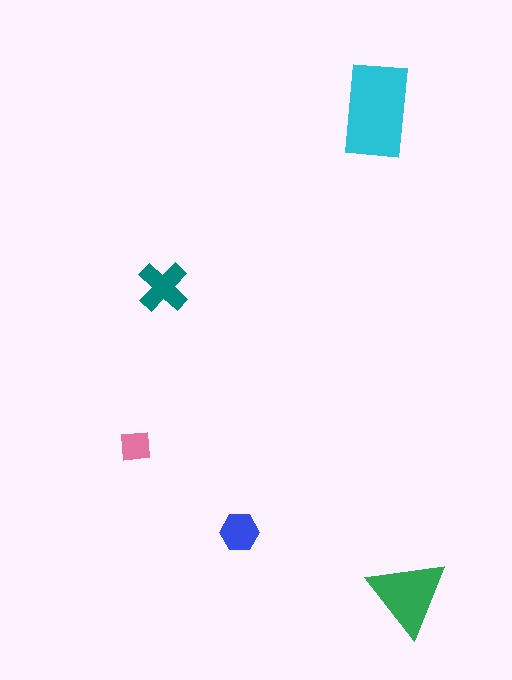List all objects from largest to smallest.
The cyan rectangle, the green triangle, the teal cross, the blue hexagon, the pink square.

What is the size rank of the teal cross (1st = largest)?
3rd.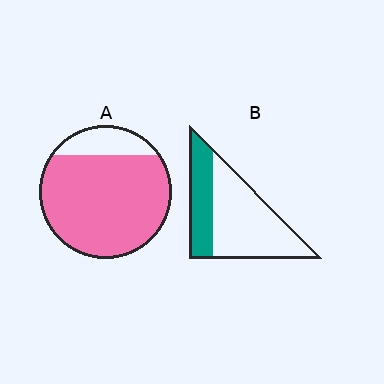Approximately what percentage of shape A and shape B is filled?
A is approximately 85% and B is approximately 35%.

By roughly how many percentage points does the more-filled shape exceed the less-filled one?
By roughly 50 percentage points (A over B).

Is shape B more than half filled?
No.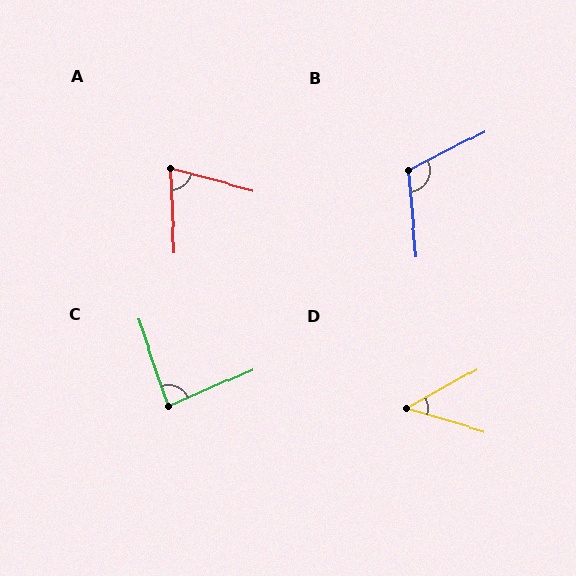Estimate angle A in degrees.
Approximately 72 degrees.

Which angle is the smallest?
D, at approximately 46 degrees.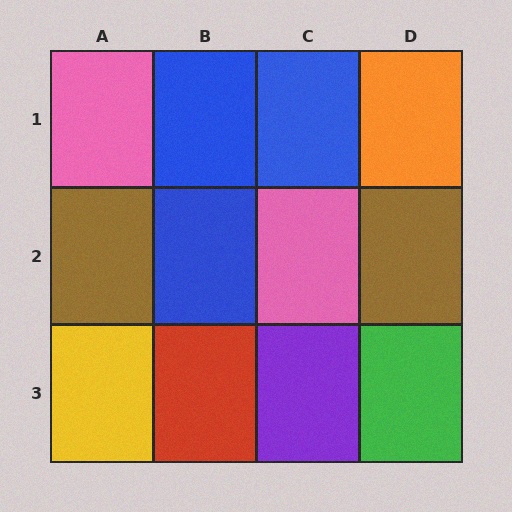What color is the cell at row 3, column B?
Red.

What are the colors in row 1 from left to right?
Pink, blue, blue, orange.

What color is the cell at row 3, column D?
Green.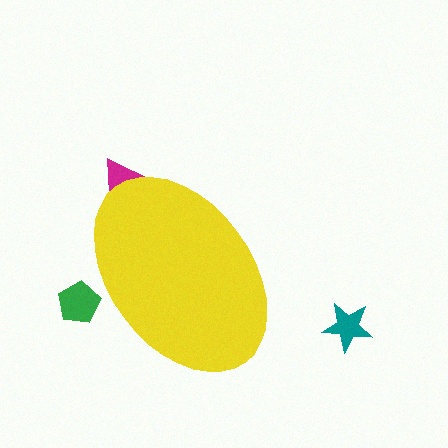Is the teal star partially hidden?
No, the teal star is fully visible.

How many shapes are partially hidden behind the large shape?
2 shapes are partially hidden.